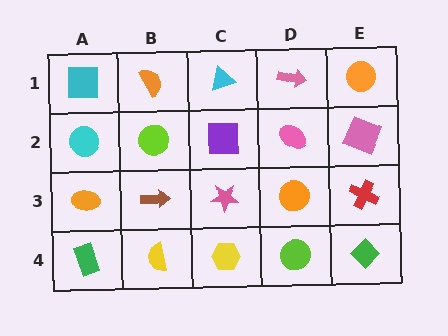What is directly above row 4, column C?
A pink star.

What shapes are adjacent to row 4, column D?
An orange circle (row 3, column D), a yellow hexagon (row 4, column C), a green diamond (row 4, column E).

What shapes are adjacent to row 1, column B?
A lime circle (row 2, column B), a cyan square (row 1, column A), a cyan triangle (row 1, column C).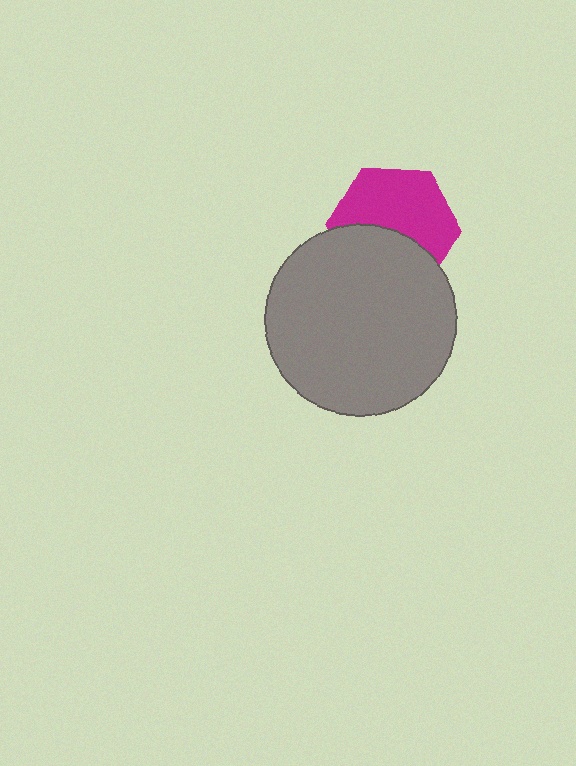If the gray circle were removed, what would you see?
You would see the complete magenta hexagon.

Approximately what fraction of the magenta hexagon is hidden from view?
Roughly 42% of the magenta hexagon is hidden behind the gray circle.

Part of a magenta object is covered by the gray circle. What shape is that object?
It is a hexagon.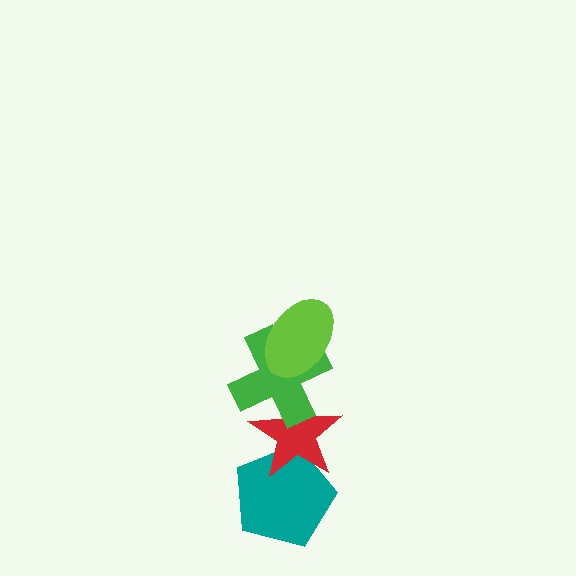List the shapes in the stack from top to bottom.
From top to bottom: the lime ellipse, the green cross, the red star, the teal pentagon.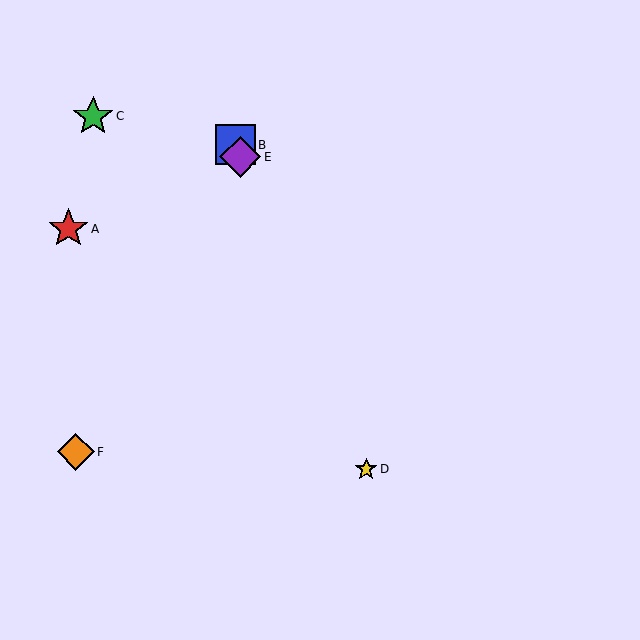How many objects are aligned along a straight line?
3 objects (B, D, E) are aligned along a straight line.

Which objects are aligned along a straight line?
Objects B, D, E are aligned along a straight line.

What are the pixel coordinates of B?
Object B is at (235, 145).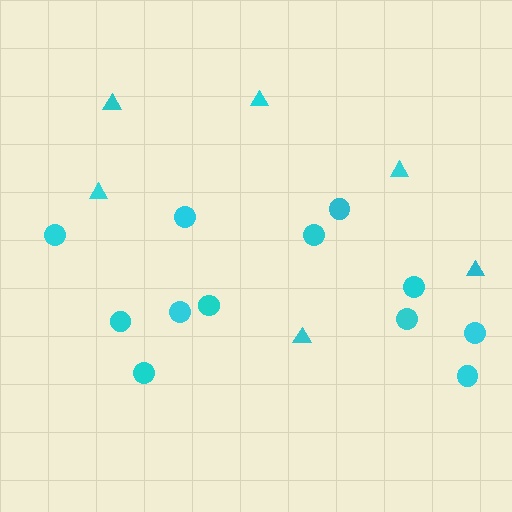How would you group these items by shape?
There are 2 groups: one group of circles (12) and one group of triangles (6).